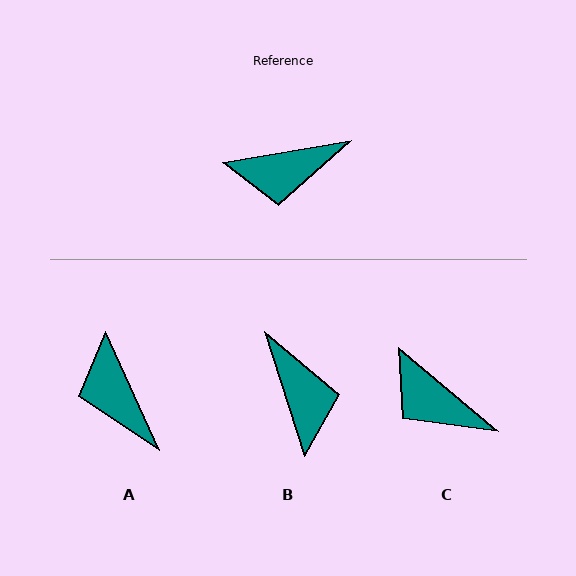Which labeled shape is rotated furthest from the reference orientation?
B, about 98 degrees away.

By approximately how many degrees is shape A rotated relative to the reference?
Approximately 75 degrees clockwise.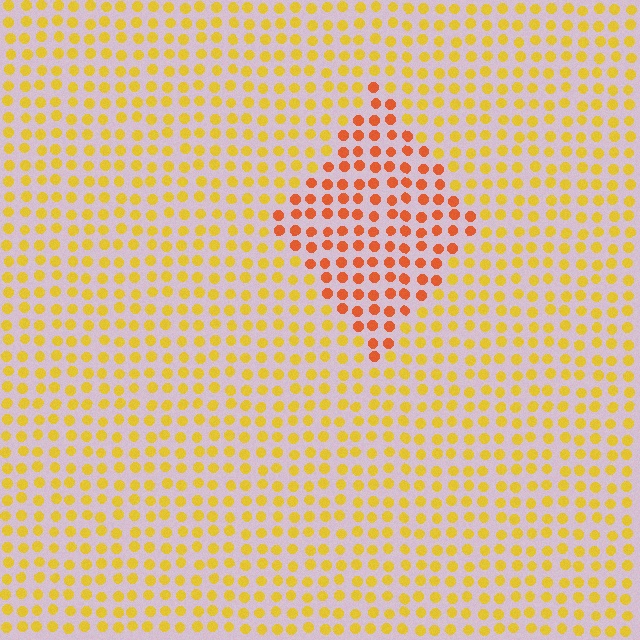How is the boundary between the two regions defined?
The boundary is defined purely by a slight shift in hue (about 35 degrees). Spacing, size, and orientation are identical on both sides.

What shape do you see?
I see a diamond.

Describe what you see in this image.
The image is filled with small yellow elements in a uniform arrangement. A diamond-shaped region is visible where the elements are tinted to a slightly different hue, forming a subtle color boundary.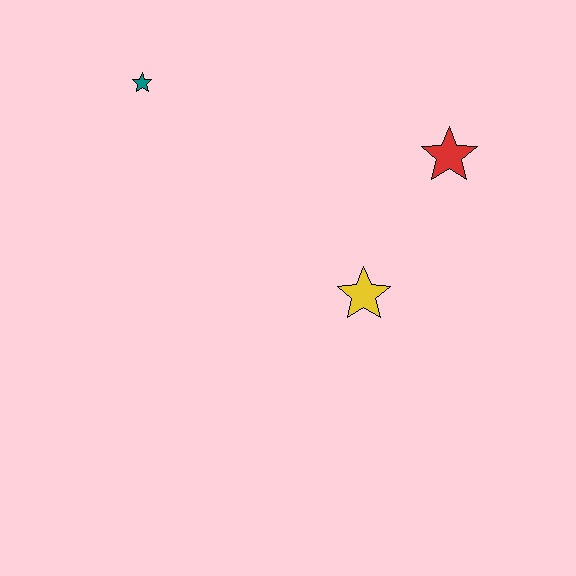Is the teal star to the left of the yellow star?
Yes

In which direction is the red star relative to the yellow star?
The red star is above the yellow star.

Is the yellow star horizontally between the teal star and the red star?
Yes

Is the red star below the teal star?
Yes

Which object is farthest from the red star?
The teal star is farthest from the red star.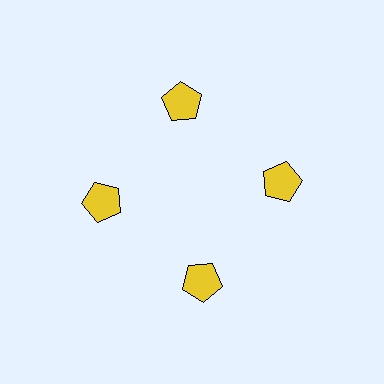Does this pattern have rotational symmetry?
Yes, this pattern has 4-fold rotational symmetry. It looks the same after rotating 90 degrees around the center.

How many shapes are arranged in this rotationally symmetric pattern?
There are 4 shapes, arranged in 4 groups of 1.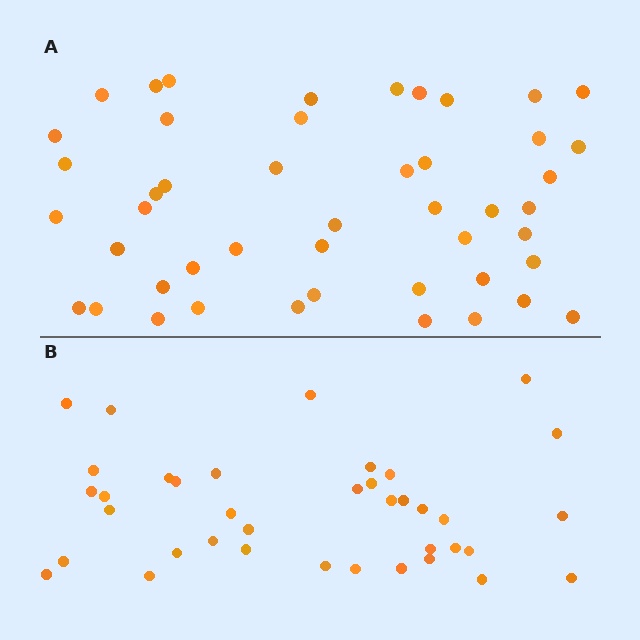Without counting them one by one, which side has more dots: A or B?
Region A (the top region) has more dots.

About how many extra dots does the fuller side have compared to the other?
Region A has roughly 8 or so more dots than region B.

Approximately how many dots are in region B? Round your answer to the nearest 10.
About 40 dots. (The exact count is 38, which rounds to 40.)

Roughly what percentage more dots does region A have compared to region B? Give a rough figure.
About 25% more.